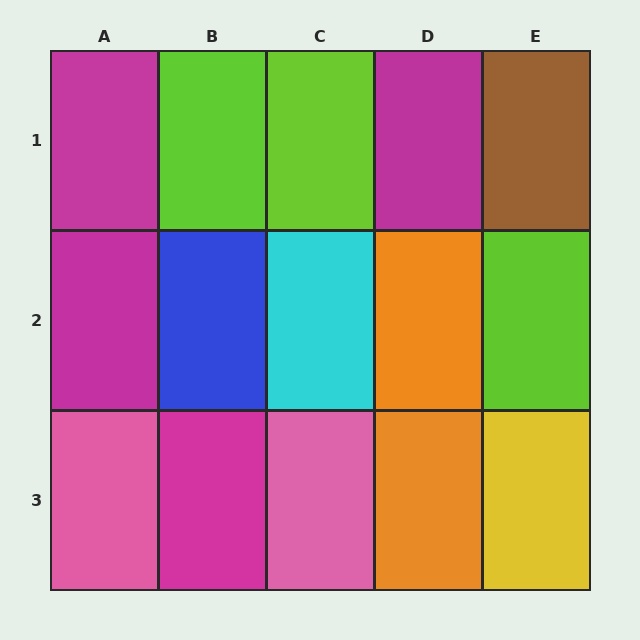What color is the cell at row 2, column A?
Magenta.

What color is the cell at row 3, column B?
Magenta.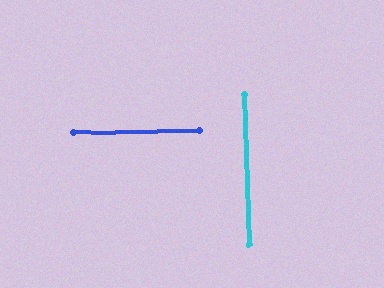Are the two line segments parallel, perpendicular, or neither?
Perpendicular — they meet at approximately 90°.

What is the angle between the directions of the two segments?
Approximately 90 degrees.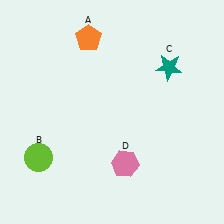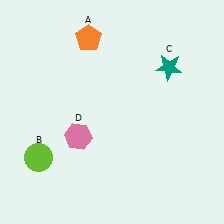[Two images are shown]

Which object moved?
The pink hexagon (D) moved left.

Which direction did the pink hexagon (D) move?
The pink hexagon (D) moved left.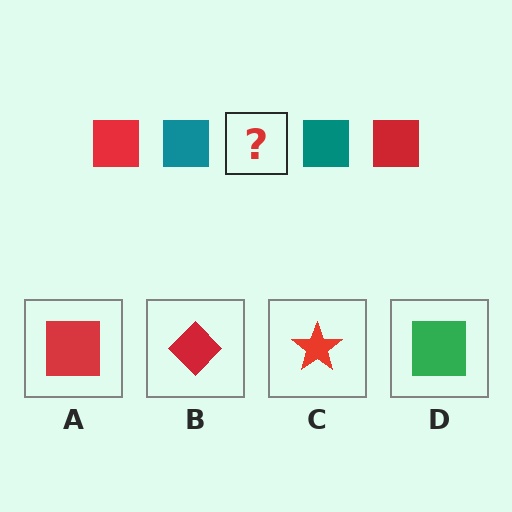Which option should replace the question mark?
Option A.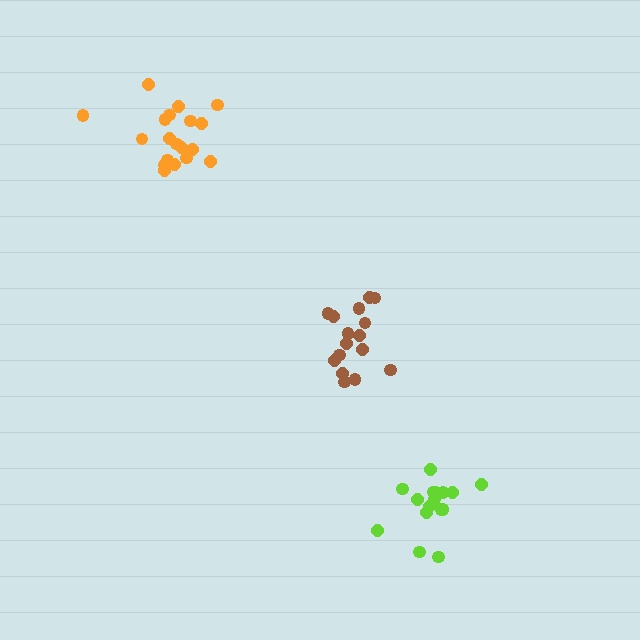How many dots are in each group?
Group 1: 16 dots, Group 2: 19 dots, Group 3: 17 dots (52 total).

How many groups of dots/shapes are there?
There are 3 groups.